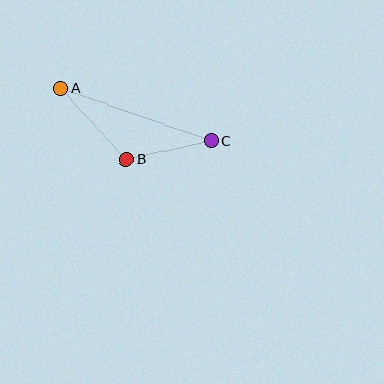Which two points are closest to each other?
Points B and C are closest to each other.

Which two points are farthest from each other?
Points A and C are farthest from each other.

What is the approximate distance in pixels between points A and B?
The distance between A and B is approximately 97 pixels.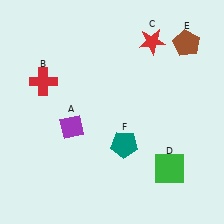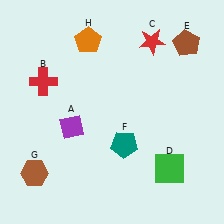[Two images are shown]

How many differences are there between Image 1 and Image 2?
There are 2 differences between the two images.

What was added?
A brown hexagon (G), an orange pentagon (H) were added in Image 2.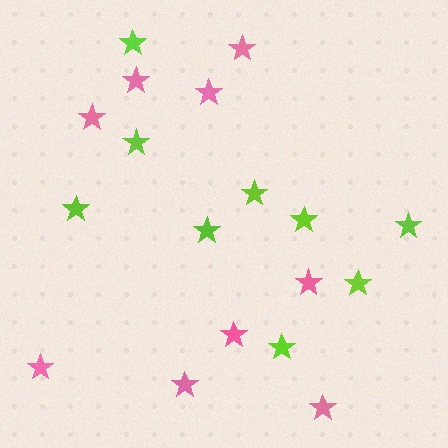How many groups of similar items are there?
There are 2 groups: one group of lime stars (9) and one group of pink stars (9).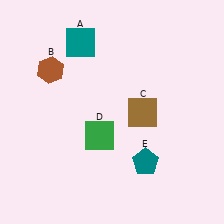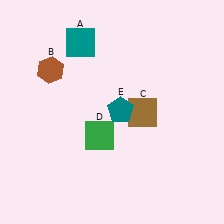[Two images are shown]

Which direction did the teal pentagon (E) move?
The teal pentagon (E) moved up.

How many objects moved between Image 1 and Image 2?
1 object moved between the two images.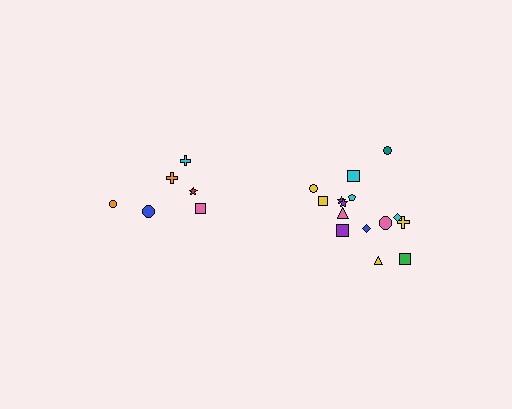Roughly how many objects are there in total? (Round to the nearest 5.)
Roughly 20 objects in total.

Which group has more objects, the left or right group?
The right group.